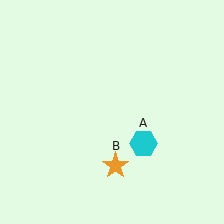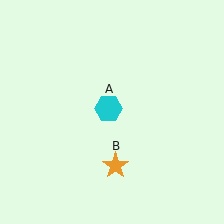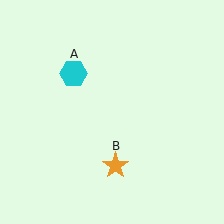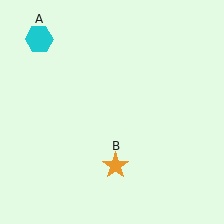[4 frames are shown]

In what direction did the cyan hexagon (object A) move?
The cyan hexagon (object A) moved up and to the left.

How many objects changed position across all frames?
1 object changed position: cyan hexagon (object A).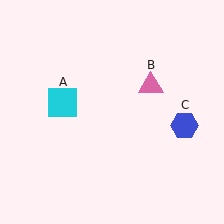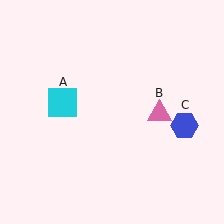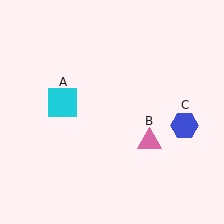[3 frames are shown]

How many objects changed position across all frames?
1 object changed position: pink triangle (object B).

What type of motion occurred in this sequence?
The pink triangle (object B) rotated clockwise around the center of the scene.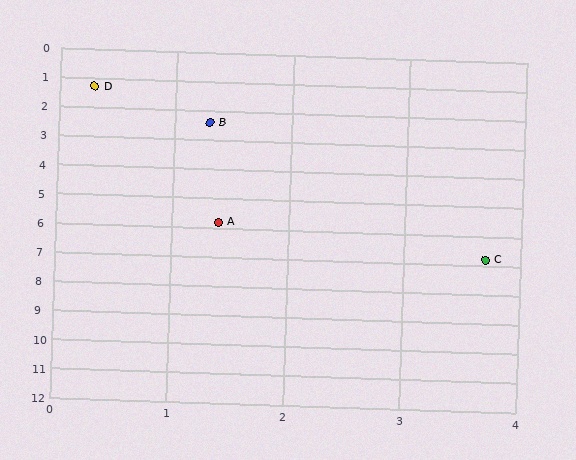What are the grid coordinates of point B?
Point B is at approximately (1.3, 2.4).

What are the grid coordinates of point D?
Point D is at approximately (0.3, 1.3).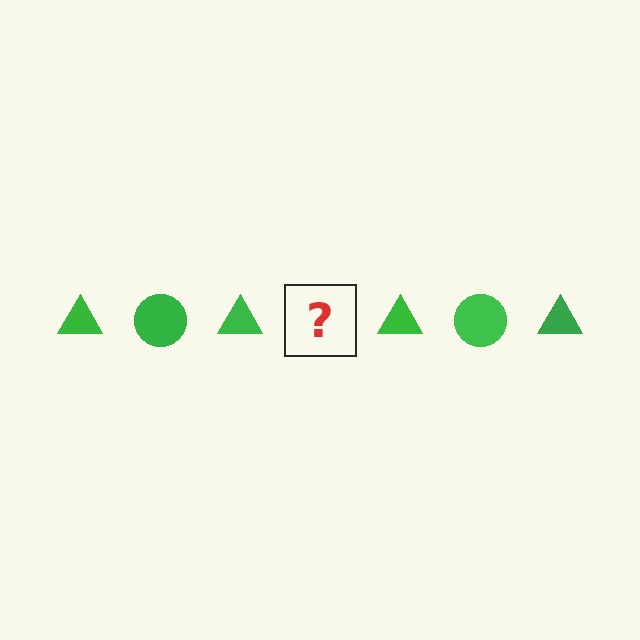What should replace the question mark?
The question mark should be replaced with a green circle.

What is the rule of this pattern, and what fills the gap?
The rule is that the pattern cycles through triangle, circle shapes in green. The gap should be filled with a green circle.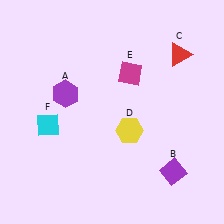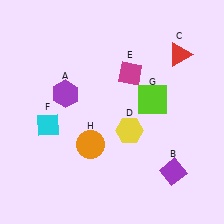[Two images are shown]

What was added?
A lime square (G), an orange circle (H) were added in Image 2.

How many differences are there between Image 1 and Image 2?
There are 2 differences between the two images.